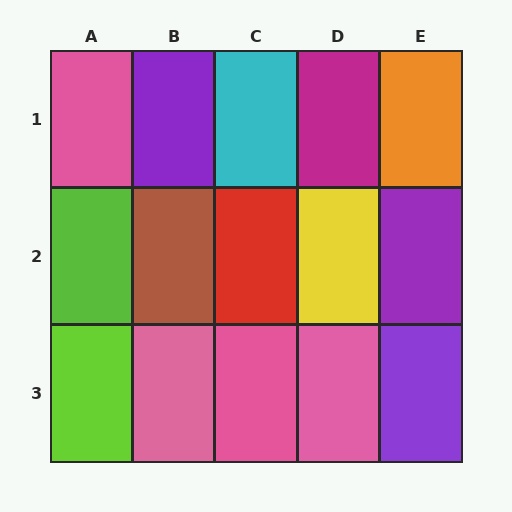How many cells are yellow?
1 cell is yellow.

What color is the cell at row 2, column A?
Lime.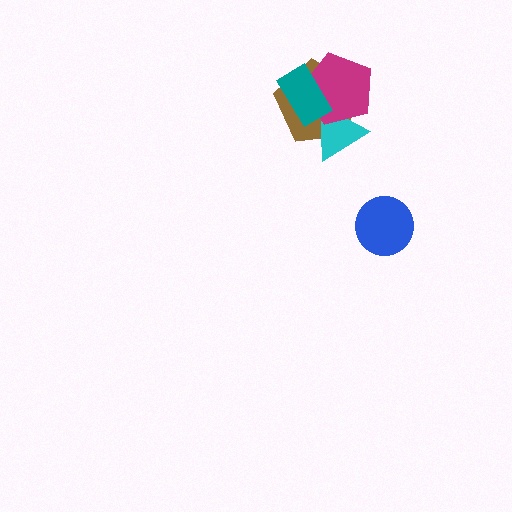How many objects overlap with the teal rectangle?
3 objects overlap with the teal rectangle.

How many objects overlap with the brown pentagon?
3 objects overlap with the brown pentagon.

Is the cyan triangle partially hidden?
Yes, it is partially covered by another shape.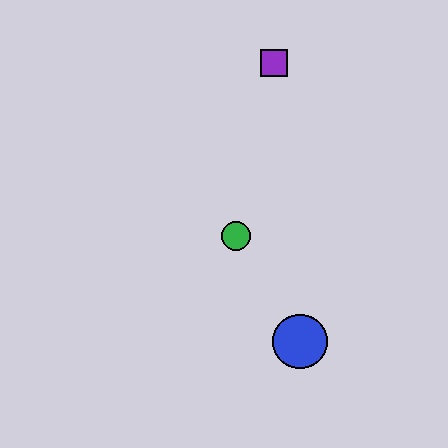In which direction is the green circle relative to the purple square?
The green circle is below the purple square.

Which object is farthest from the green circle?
The purple square is farthest from the green circle.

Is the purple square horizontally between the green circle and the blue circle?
Yes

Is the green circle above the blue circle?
Yes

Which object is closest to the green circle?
The blue circle is closest to the green circle.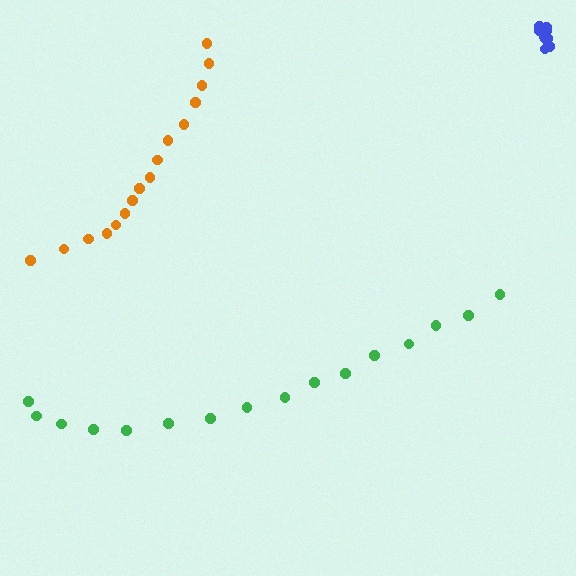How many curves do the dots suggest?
There are 3 distinct paths.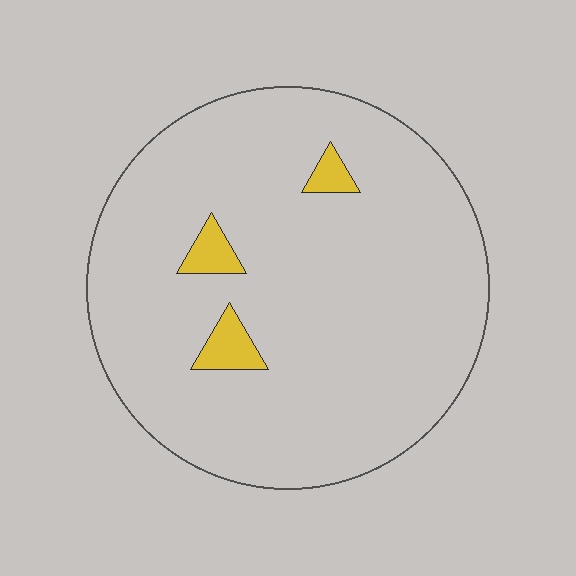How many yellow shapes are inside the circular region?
3.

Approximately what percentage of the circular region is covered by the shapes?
Approximately 5%.